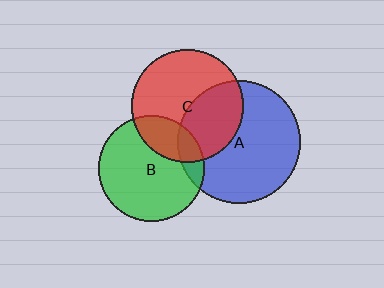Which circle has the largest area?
Circle A (blue).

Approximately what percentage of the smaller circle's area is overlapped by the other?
Approximately 40%.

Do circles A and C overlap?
Yes.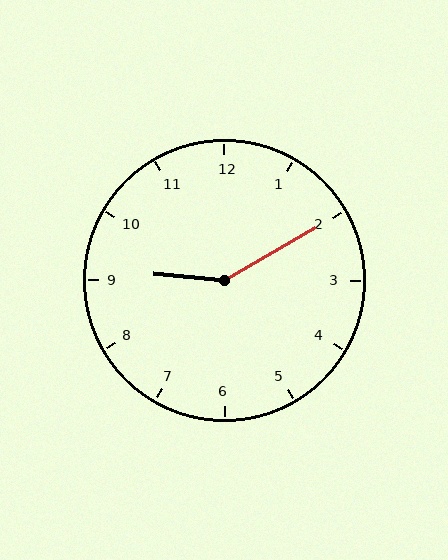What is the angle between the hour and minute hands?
Approximately 145 degrees.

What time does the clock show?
9:10.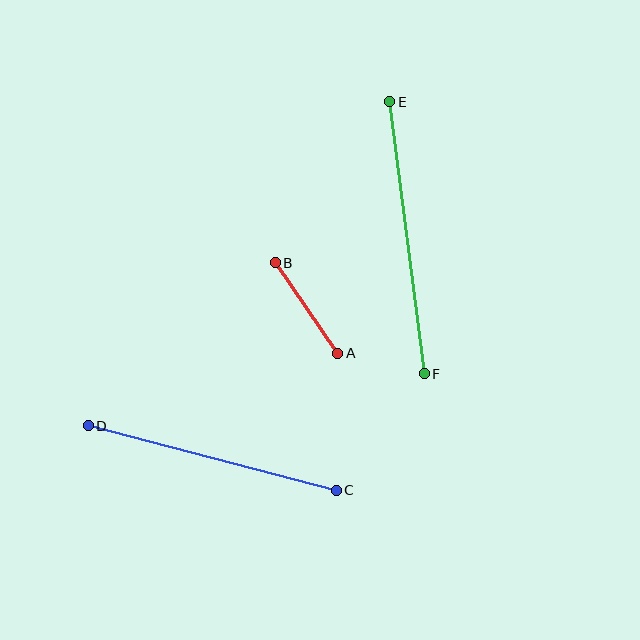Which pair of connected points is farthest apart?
Points E and F are farthest apart.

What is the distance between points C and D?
The distance is approximately 256 pixels.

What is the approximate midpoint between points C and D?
The midpoint is at approximately (212, 458) pixels.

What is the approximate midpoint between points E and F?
The midpoint is at approximately (407, 238) pixels.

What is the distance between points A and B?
The distance is approximately 110 pixels.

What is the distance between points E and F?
The distance is approximately 274 pixels.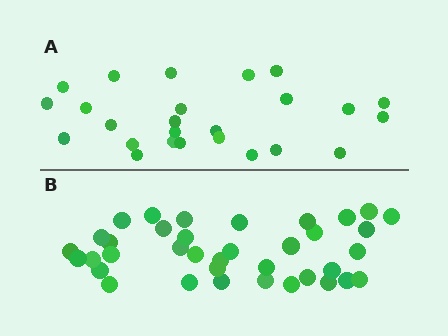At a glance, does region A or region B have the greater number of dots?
Region B (the bottom region) has more dots.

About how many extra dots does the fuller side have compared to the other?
Region B has roughly 12 or so more dots than region A.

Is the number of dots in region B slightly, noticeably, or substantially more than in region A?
Region B has substantially more. The ratio is roughly 1.5 to 1.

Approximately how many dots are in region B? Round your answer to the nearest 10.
About 40 dots. (The exact count is 37, which rounds to 40.)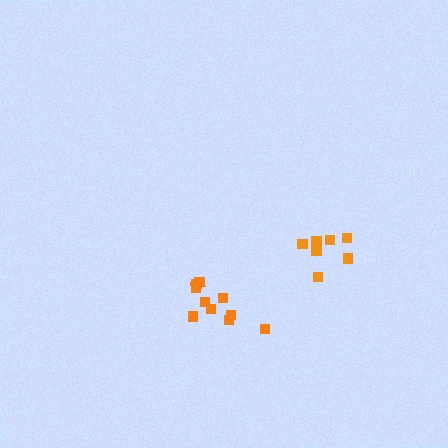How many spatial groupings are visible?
There are 2 spatial groupings.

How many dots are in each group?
Group 1: 10 dots, Group 2: 7 dots (17 total).